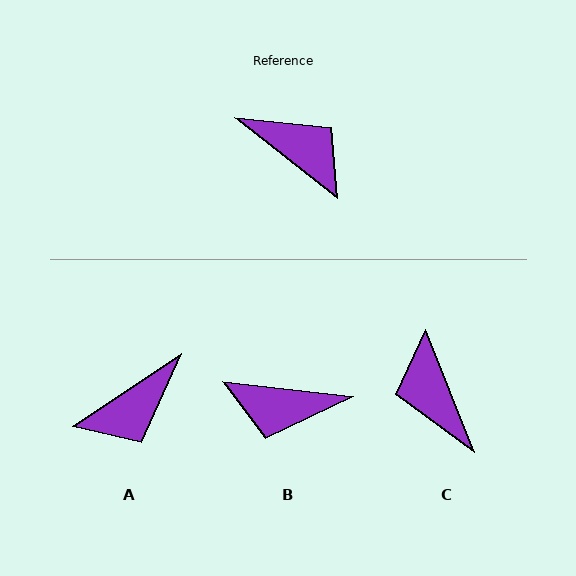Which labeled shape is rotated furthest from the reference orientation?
C, about 150 degrees away.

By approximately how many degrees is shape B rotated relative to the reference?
Approximately 148 degrees clockwise.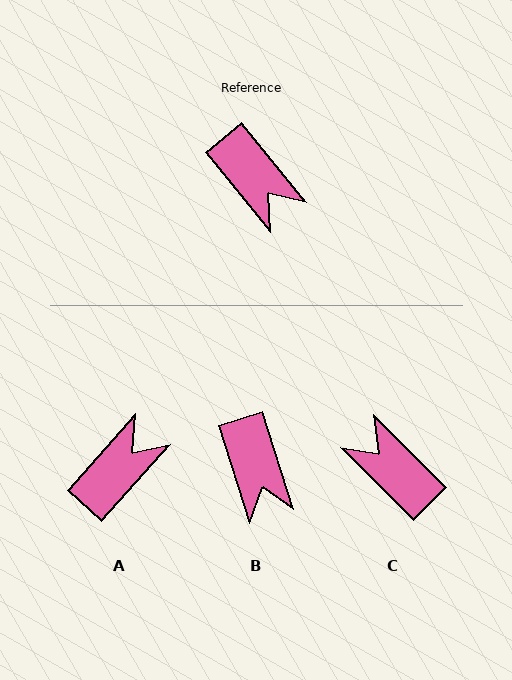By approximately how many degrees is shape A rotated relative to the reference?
Approximately 99 degrees counter-clockwise.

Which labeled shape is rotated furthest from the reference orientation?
C, about 174 degrees away.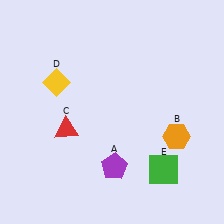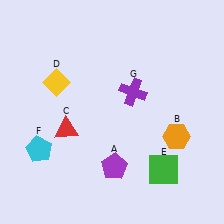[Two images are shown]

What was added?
A cyan pentagon (F), a purple cross (G) were added in Image 2.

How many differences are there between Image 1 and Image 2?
There are 2 differences between the two images.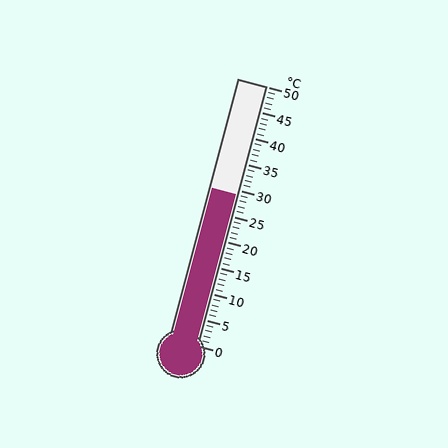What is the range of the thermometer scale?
The thermometer scale ranges from 0°C to 50°C.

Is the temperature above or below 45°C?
The temperature is below 45°C.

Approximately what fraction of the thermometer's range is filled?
The thermometer is filled to approximately 60% of its range.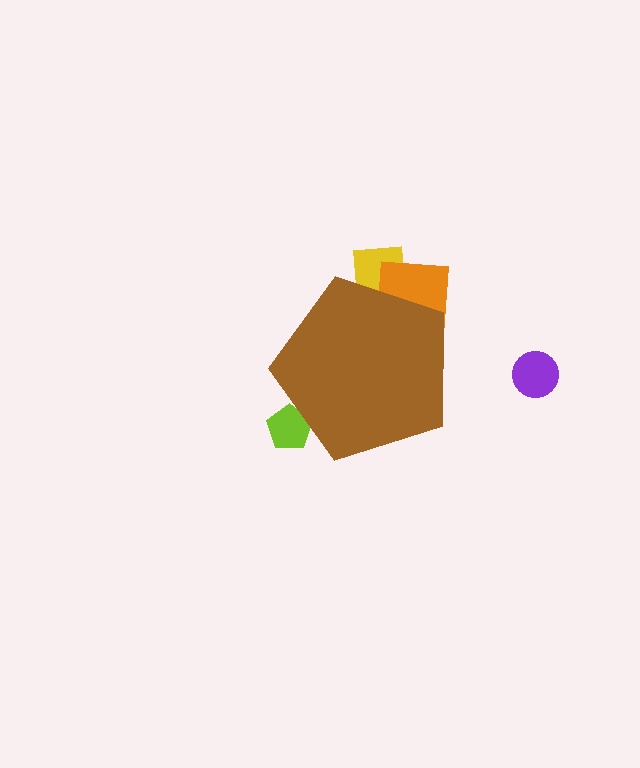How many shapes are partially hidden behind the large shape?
3 shapes are partially hidden.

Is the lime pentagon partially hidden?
Yes, the lime pentagon is partially hidden behind the brown pentagon.